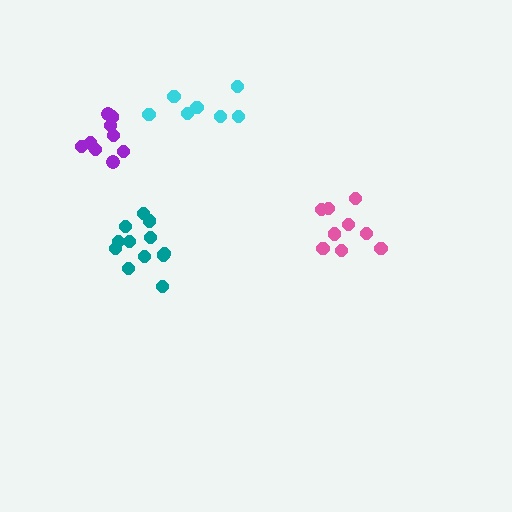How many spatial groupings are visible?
There are 4 spatial groupings.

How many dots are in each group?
Group 1: 12 dots, Group 2: 7 dots, Group 3: 9 dots, Group 4: 9 dots (37 total).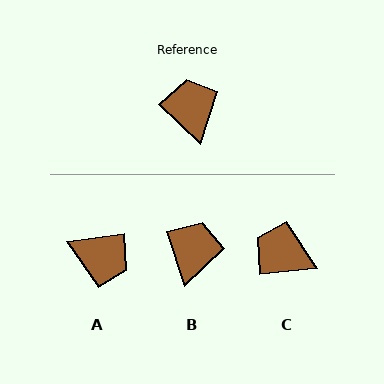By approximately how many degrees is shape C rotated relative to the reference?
Approximately 50 degrees counter-clockwise.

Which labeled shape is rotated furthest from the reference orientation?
A, about 128 degrees away.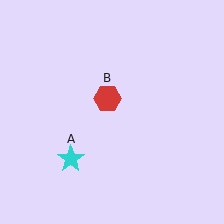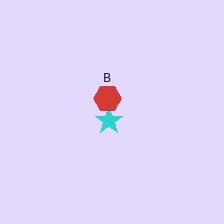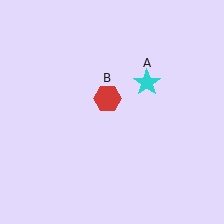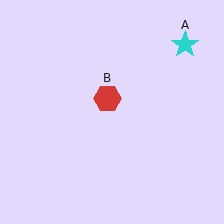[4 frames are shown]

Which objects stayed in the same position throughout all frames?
Red hexagon (object B) remained stationary.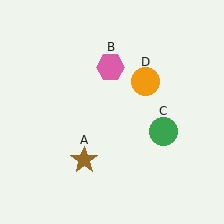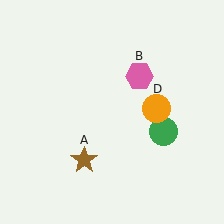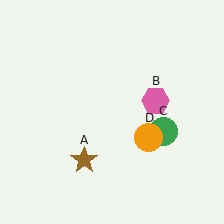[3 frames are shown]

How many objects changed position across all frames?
2 objects changed position: pink hexagon (object B), orange circle (object D).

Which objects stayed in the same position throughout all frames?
Brown star (object A) and green circle (object C) remained stationary.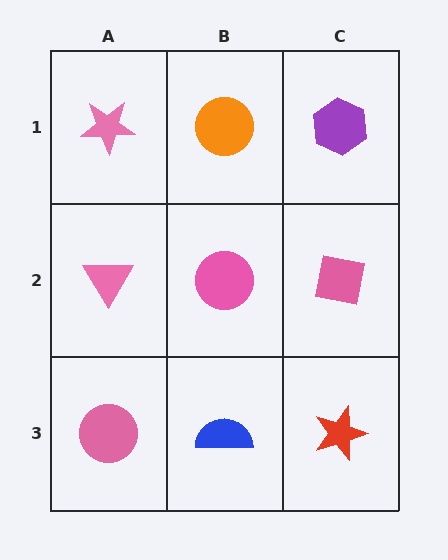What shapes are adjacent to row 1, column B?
A pink circle (row 2, column B), a pink star (row 1, column A), a purple hexagon (row 1, column C).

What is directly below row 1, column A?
A pink triangle.